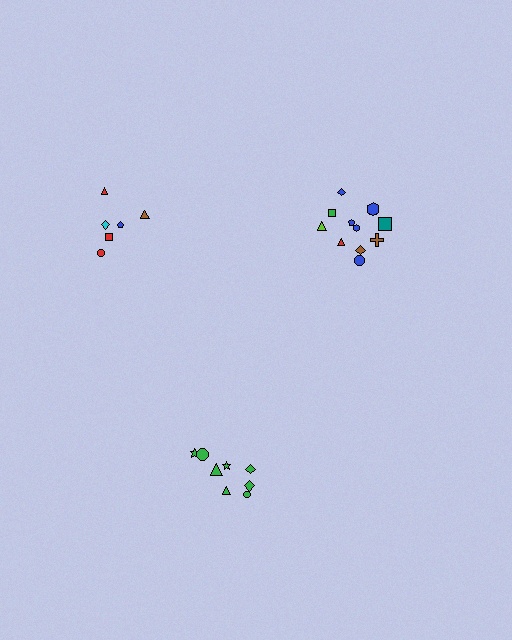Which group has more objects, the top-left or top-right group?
The top-right group.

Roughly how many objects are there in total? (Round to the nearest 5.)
Roughly 25 objects in total.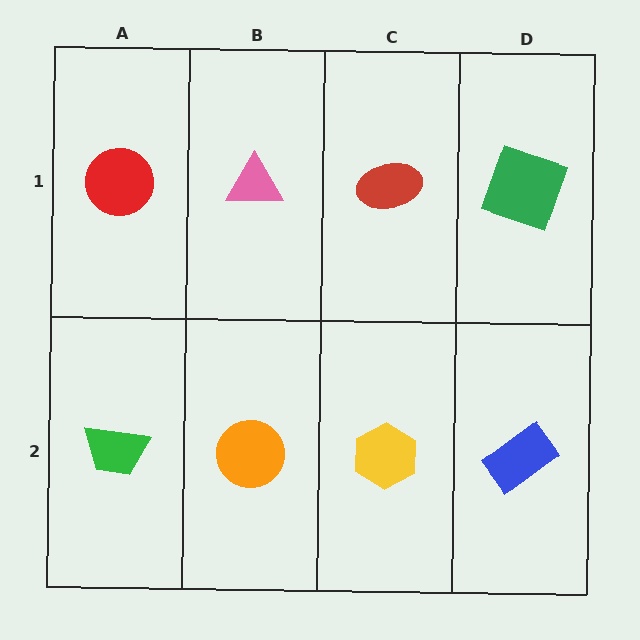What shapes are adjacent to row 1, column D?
A blue rectangle (row 2, column D), a red ellipse (row 1, column C).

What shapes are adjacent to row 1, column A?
A green trapezoid (row 2, column A), a pink triangle (row 1, column B).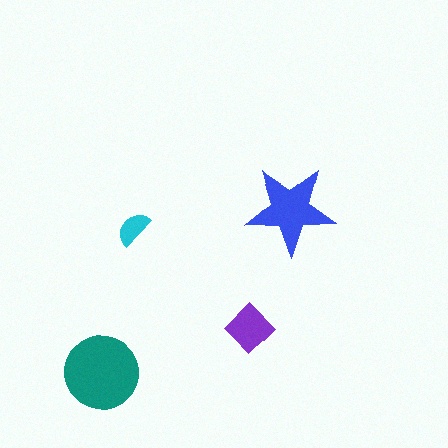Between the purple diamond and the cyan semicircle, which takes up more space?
The purple diamond.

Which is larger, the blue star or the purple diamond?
The blue star.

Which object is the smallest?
The cyan semicircle.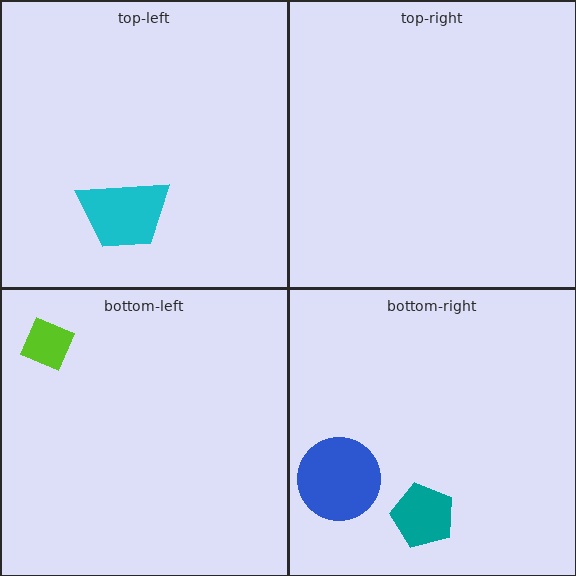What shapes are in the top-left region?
The cyan trapezoid.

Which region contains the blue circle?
The bottom-right region.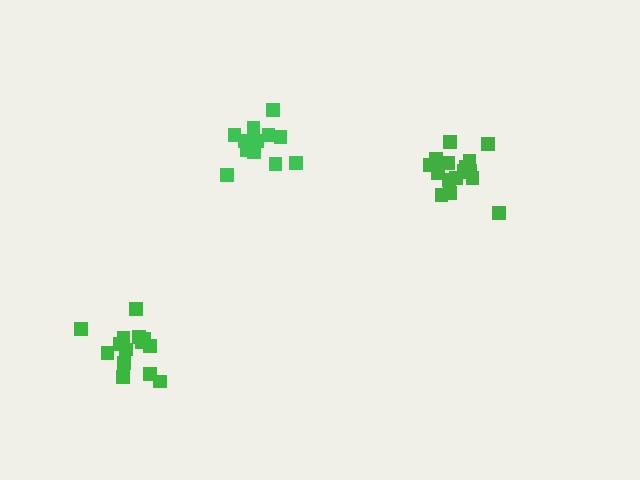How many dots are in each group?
Group 1: 17 dots, Group 2: 15 dots, Group 3: 15 dots (47 total).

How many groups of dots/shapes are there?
There are 3 groups.